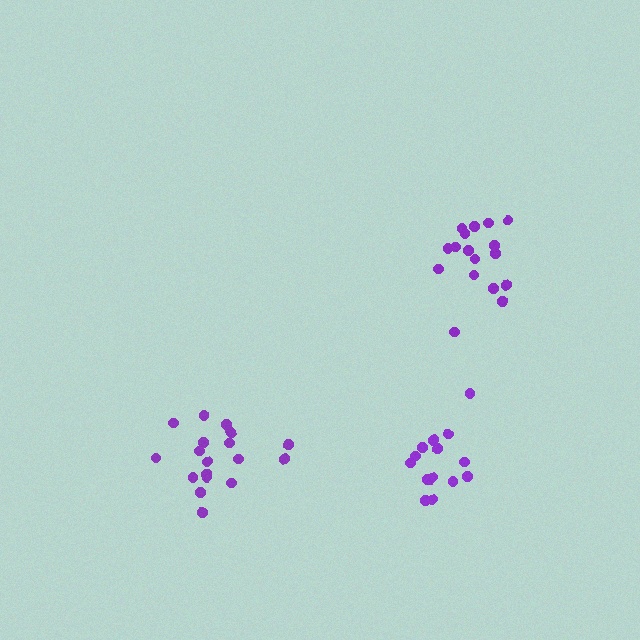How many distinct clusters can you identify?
There are 3 distinct clusters.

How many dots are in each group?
Group 1: 17 dots, Group 2: 18 dots, Group 3: 15 dots (50 total).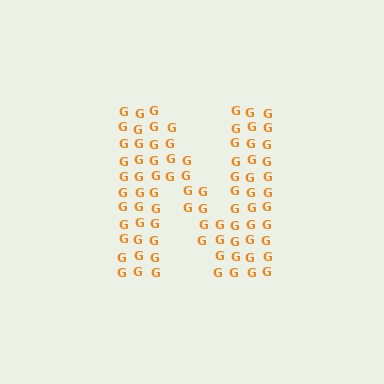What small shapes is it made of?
It is made of small letter G's.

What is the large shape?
The large shape is the letter N.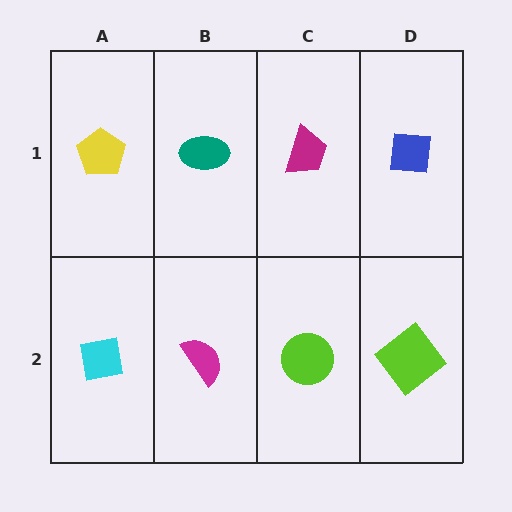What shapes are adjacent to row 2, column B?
A teal ellipse (row 1, column B), a cyan square (row 2, column A), a lime circle (row 2, column C).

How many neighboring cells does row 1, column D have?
2.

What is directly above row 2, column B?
A teal ellipse.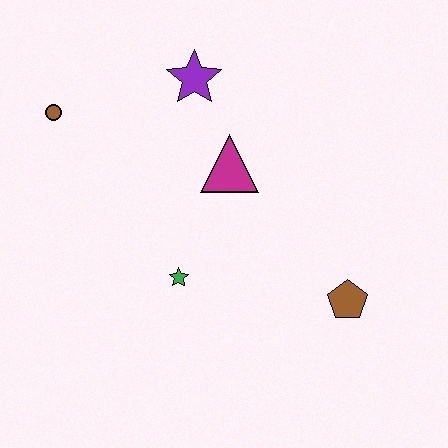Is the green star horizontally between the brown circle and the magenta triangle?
Yes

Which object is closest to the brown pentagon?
The green star is closest to the brown pentagon.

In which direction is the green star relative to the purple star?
The green star is below the purple star.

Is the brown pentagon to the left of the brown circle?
No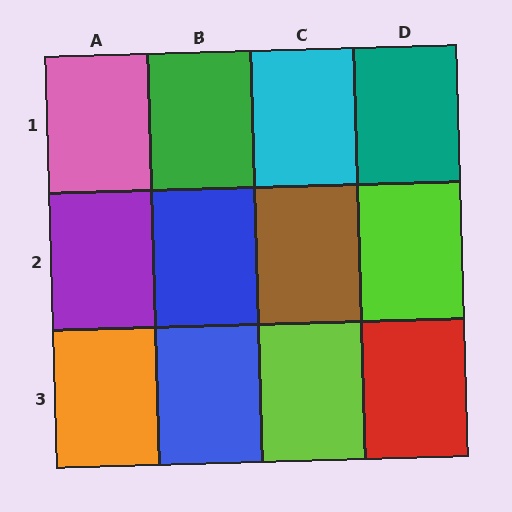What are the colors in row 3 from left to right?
Orange, blue, lime, red.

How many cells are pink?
1 cell is pink.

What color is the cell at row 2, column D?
Lime.